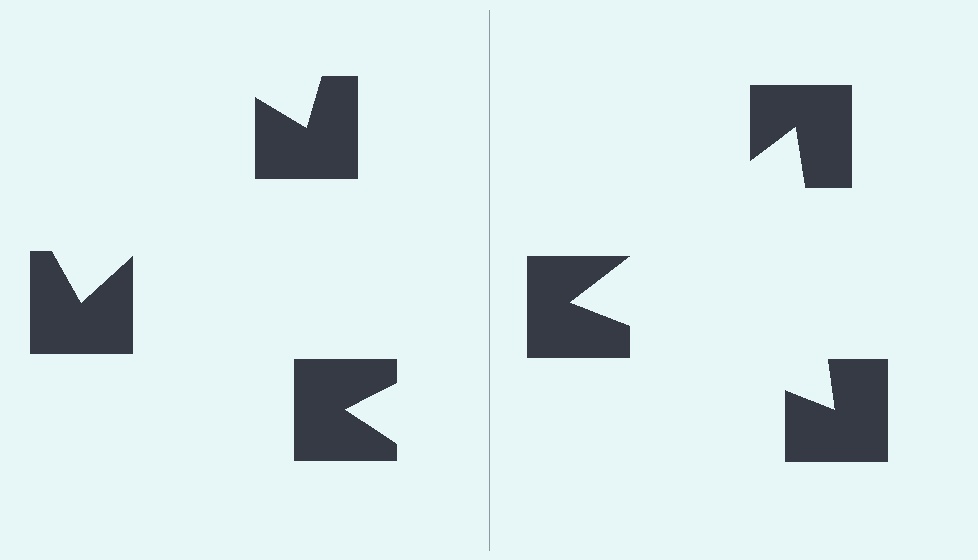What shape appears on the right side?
An illusory triangle.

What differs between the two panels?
The notched squares are positioned identically on both sides; only the wedge orientations differ. On the right they align to a triangle; on the left they are misaligned.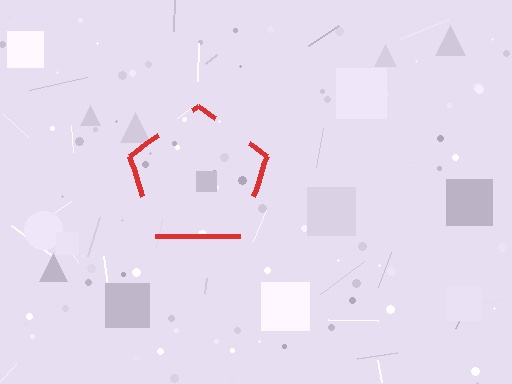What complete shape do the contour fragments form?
The contour fragments form a pentagon.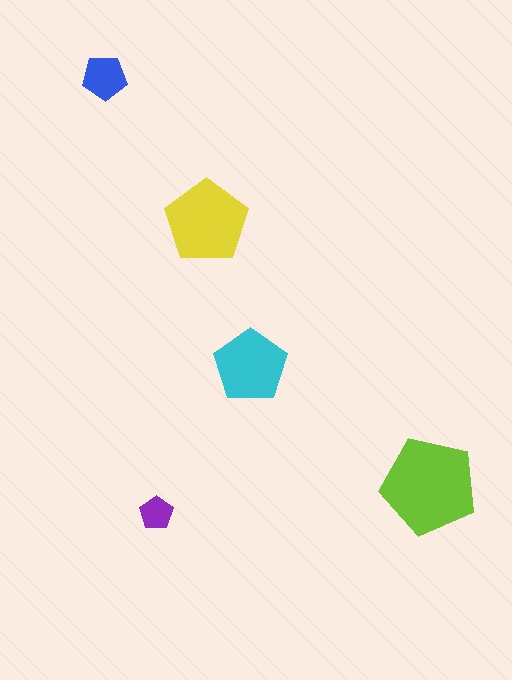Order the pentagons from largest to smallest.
the lime one, the yellow one, the cyan one, the blue one, the purple one.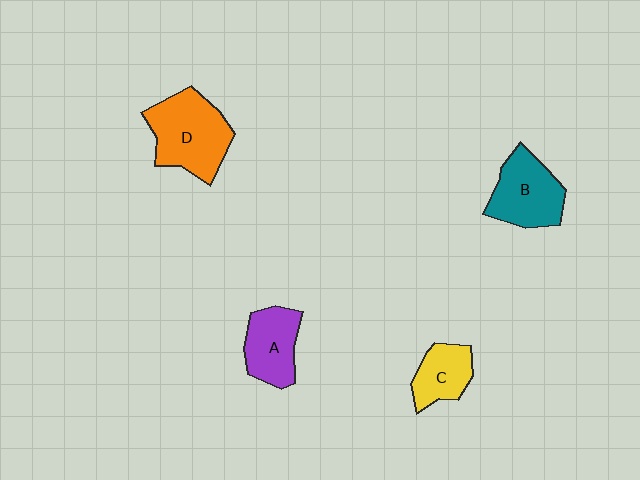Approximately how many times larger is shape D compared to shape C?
Approximately 1.8 times.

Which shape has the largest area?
Shape D (orange).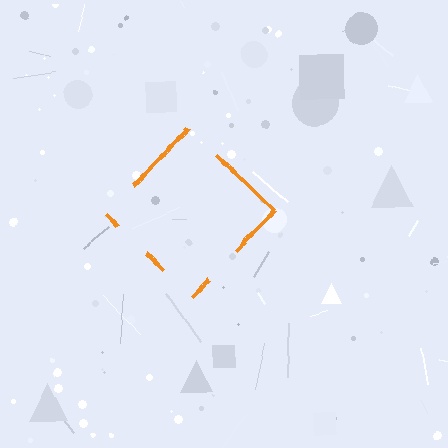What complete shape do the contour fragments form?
The contour fragments form a diamond.